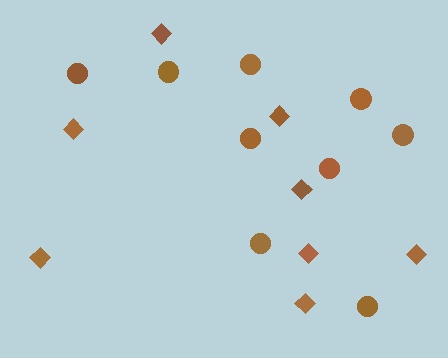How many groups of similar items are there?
There are 2 groups: one group of circles (9) and one group of diamonds (8).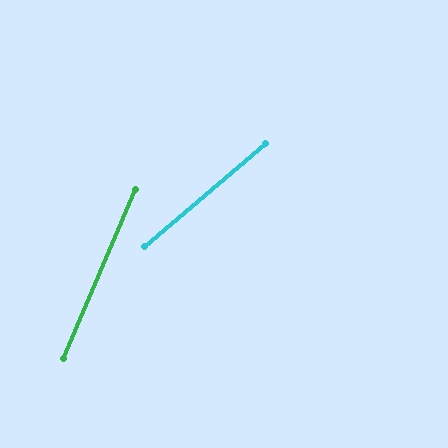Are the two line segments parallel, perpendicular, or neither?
Neither parallel nor perpendicular — they differ by about 27°.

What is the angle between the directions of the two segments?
Approximately 27 degrees.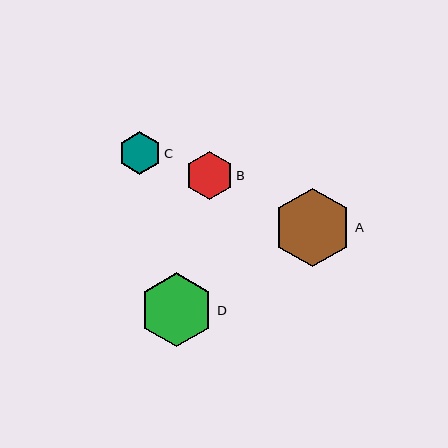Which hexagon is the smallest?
Hexagon C is the smallest with a size of approximately 43 pixels.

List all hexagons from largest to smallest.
From largest to smallest: A, D, B, C.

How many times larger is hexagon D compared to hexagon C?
Hexagon D is approximately 1.7 times the size of hexagon C.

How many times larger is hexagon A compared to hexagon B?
Hexagon A is approximately 1.6 times the size of hexagon B.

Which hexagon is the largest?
Hexagon A is the largest with a size of approximately 78 pixels.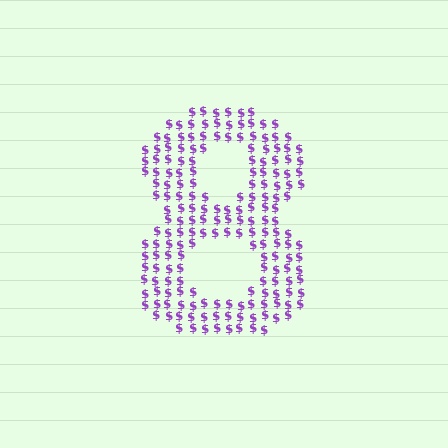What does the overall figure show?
The overall figure shows the digit 8.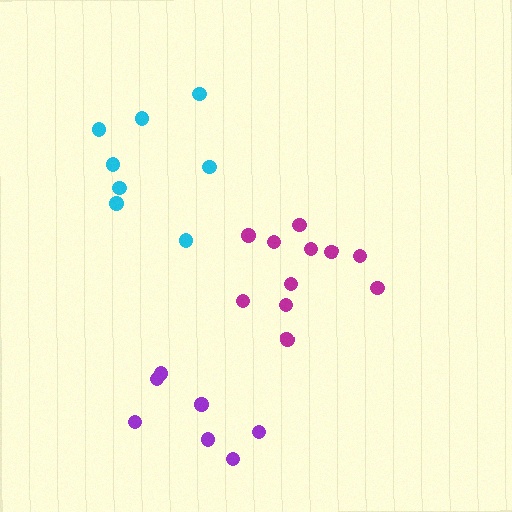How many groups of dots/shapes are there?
There are 3 groups.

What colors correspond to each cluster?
The clusters are colored: magenta, cyan, purple.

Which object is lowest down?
The purple cluster is bottommost.